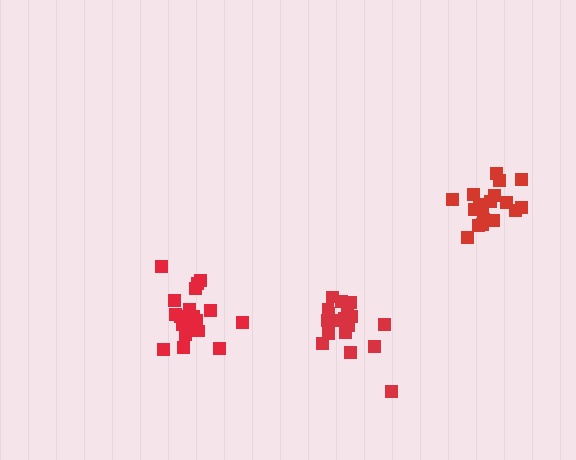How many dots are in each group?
Group 1: 19 dots, Group 2: 20 dots, Group 3: 18 dots (57 total).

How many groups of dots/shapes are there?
There are 3 groups.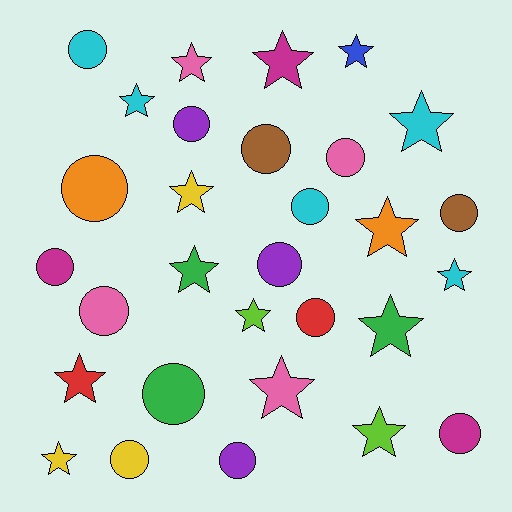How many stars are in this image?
There are 15 stars.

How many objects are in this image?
There are 30 objects.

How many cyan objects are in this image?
There are 5 cyan objects.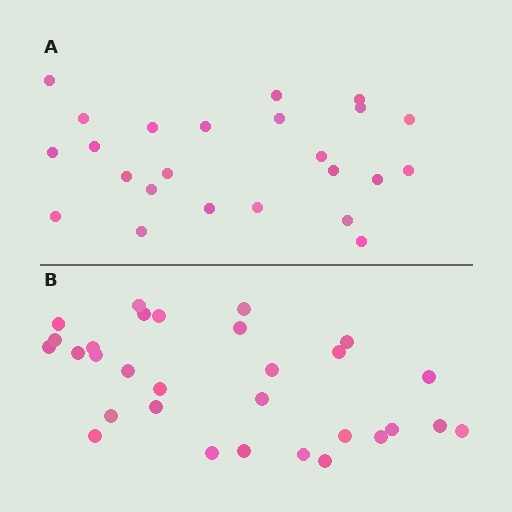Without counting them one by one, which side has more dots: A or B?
Region B (the bottom region) has more dots.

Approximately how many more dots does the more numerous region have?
Region B has about 6 more dots than region A.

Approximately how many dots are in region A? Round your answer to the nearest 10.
About 20 dots. (The exact count is 24, which rounds to 20.)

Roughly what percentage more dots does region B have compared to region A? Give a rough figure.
About 25% more.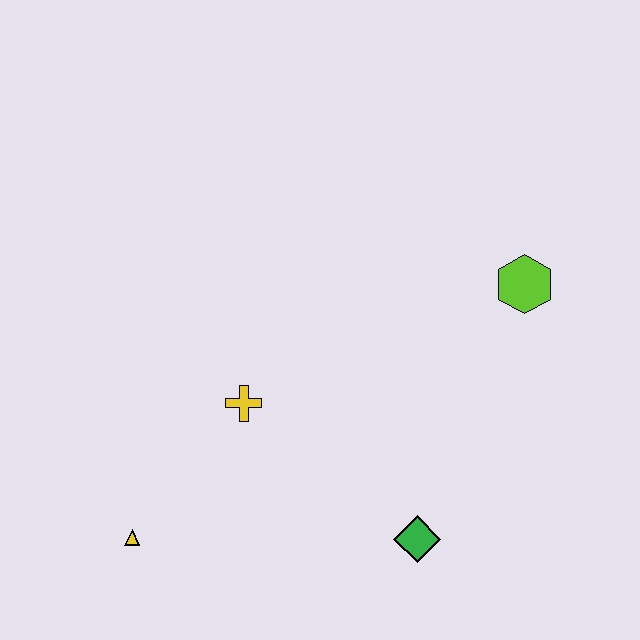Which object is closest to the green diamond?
The yellow cross is closest to the green diamond.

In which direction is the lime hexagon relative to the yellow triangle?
The lime hexagon is to the right of the yellow triangle.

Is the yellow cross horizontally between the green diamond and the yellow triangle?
Yes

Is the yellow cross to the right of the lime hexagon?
No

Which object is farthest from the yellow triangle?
The lime hexagon is farthest from the yellow triangle.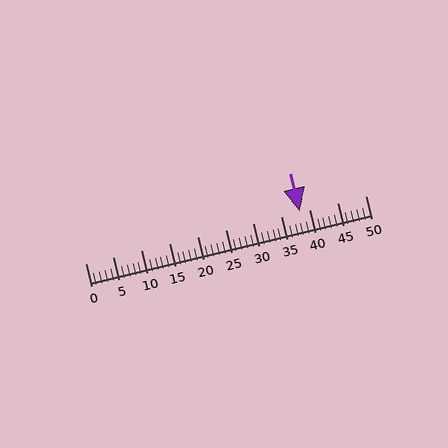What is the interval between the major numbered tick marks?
The major tick marks are spaced 5 units apart.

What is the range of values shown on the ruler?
The ruler shows values from 0 to 50.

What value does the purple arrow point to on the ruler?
The purple arrow points to approximately 38.